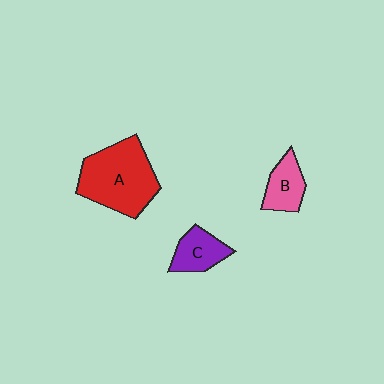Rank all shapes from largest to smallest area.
From largest to smallest: A (red), C (purple), B (pink).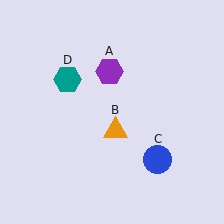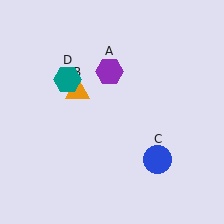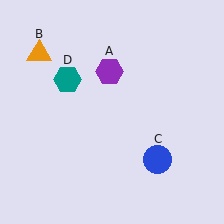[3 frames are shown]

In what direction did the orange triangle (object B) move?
The orange triangle (object B) moved up and to the left.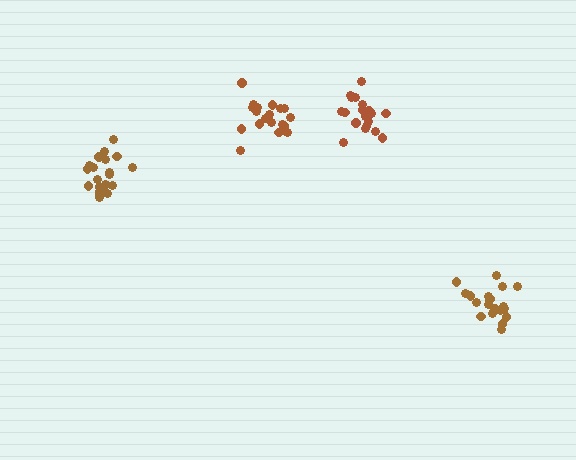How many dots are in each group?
Group 1: 20 dots, Group 2: 21 dots, Group 3: 19 dots, Group 4: 20 dots (80 total).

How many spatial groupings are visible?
There are 4 spatial groupings.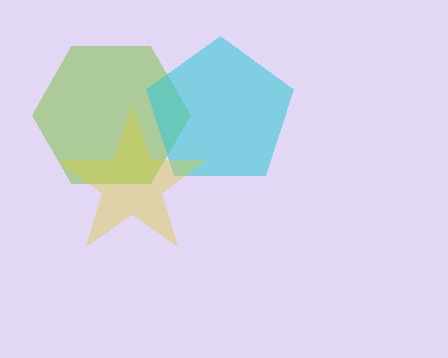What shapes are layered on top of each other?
The layered shapes are: a lime hexagon, a cyan pentagon, a yellow star.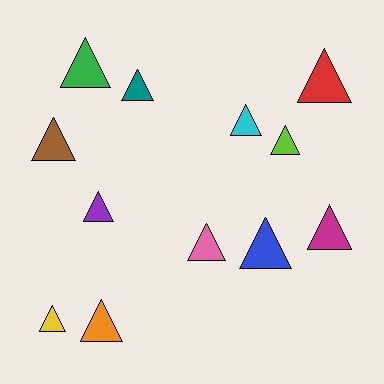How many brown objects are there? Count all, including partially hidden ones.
There is 1 brown object.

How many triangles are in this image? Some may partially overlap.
There are 12 triangles.